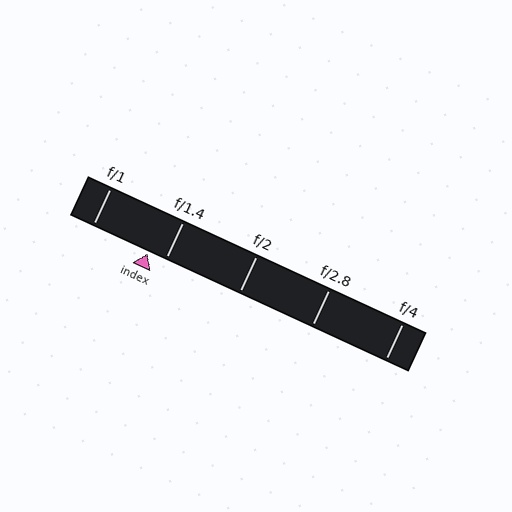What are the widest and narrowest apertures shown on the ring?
The widest aperture shown is f/1 and the narrowest is f/4.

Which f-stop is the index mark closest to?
The index mark is closest to f/1.4.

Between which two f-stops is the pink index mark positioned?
The index mark is between f/1 and f/1.4.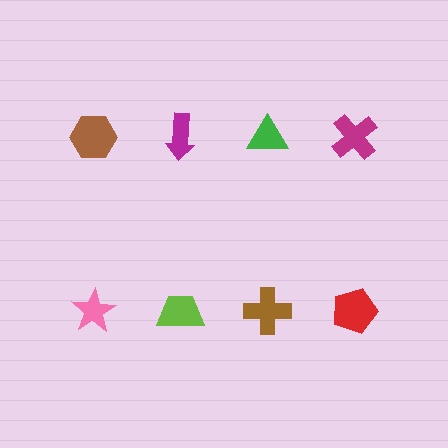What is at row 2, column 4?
A red pentagon.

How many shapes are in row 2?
4 shapes.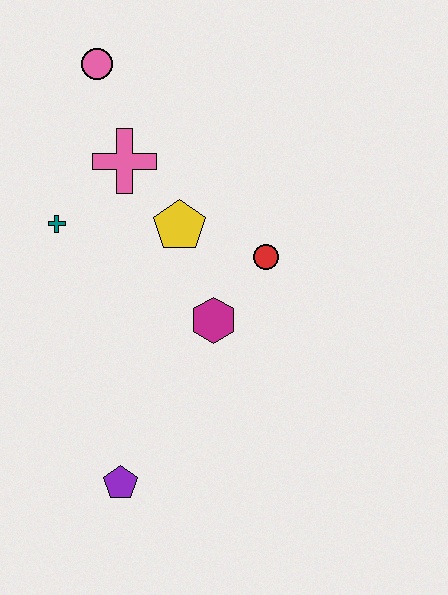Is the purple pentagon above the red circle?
No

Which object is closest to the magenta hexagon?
The red circle is closest to the magenta hexagon.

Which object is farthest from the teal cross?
The purple pentagon is farthest from the teal cross.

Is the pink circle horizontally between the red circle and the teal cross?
Yes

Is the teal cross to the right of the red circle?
No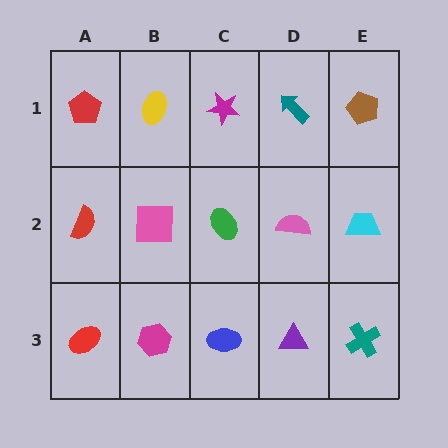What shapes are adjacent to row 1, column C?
A green ellipse (row 2, column C), a yellow ellipse (row 1, column B), a teal arrow (row 1, column D).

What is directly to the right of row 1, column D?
A brown pentagon.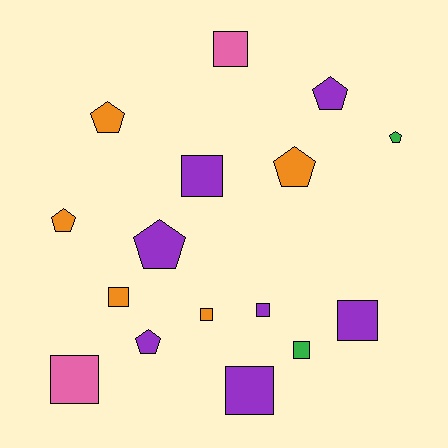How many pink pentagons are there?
There are no pink pentagons.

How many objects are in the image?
There are 16 objects.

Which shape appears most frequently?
Square, with 9 objects.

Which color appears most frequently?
Purple, with 7 objects.